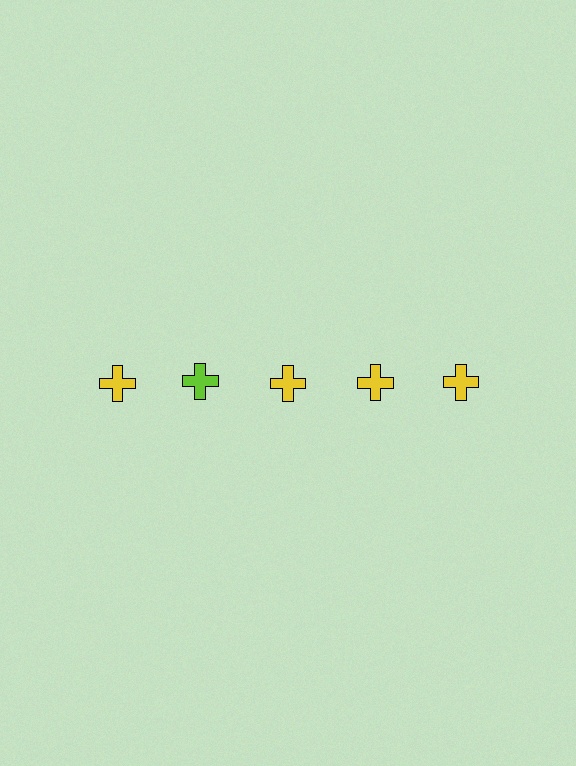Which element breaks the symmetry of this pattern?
The lime cross in the top row, second from left column breaks the symmetry. All other shapes are yellow crosses.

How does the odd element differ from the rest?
It has a different color: lime instead of yellow.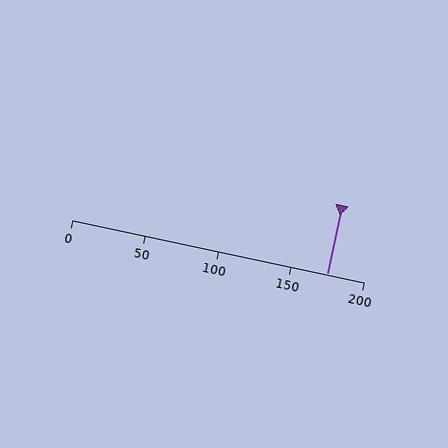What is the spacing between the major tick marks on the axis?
The major ticks are spaced 50 apart.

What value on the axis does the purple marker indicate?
The marker indicates approximately 175.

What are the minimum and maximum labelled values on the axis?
The axis runs from 0 to 200.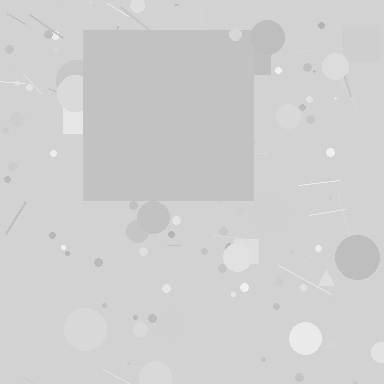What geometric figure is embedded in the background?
A square is embedded in the background.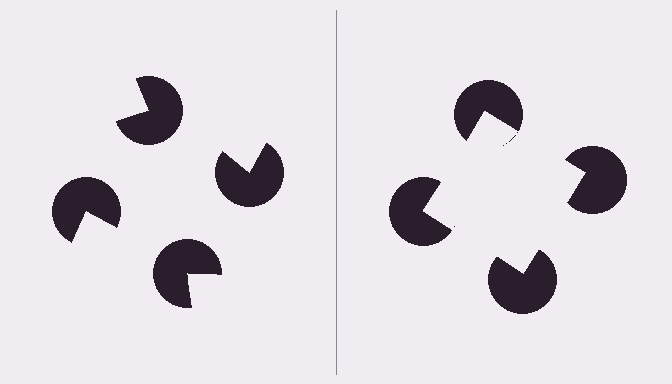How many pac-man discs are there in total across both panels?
8 — 4 on each side.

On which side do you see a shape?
An illusory square appears on the right side. On the left side the wedge cuts are rotated, so no coherent shape forms.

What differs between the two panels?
The pac-man discs are positioned identically on both sides; only the wedge orientations differ. On the right they align to a square; on the left they are misaligned.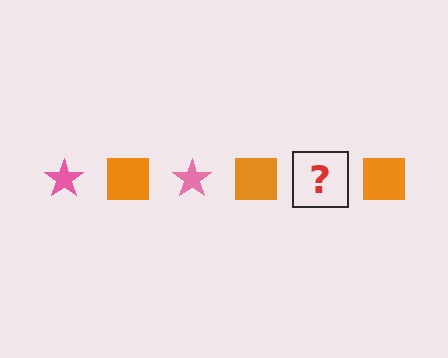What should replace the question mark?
The question mark should be replaced with a pink star.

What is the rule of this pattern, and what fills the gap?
The rule is that the pattern alternates between pink star and orange square. The gap should be filled with a pink star.